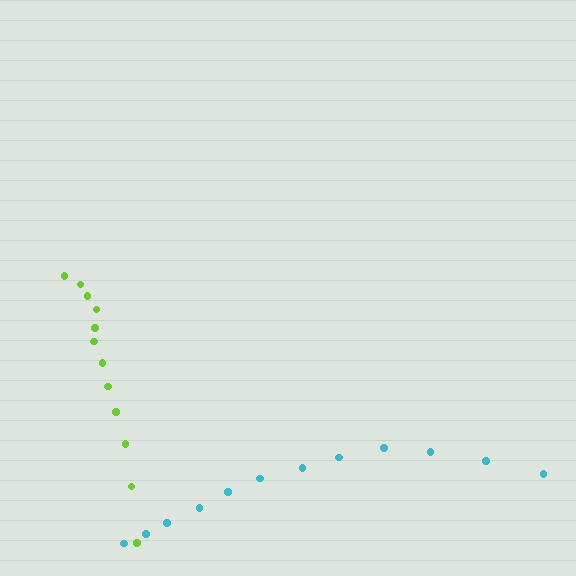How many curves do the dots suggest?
There are 2 distinct paths.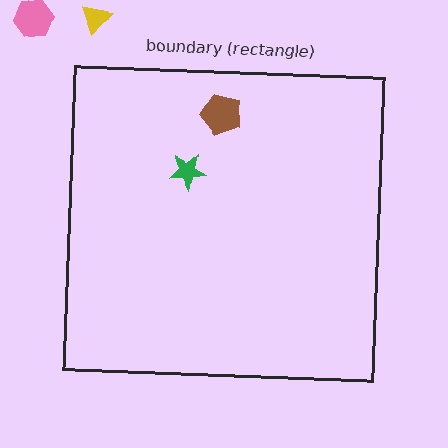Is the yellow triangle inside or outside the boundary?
Outside.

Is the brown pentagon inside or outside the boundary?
Inside.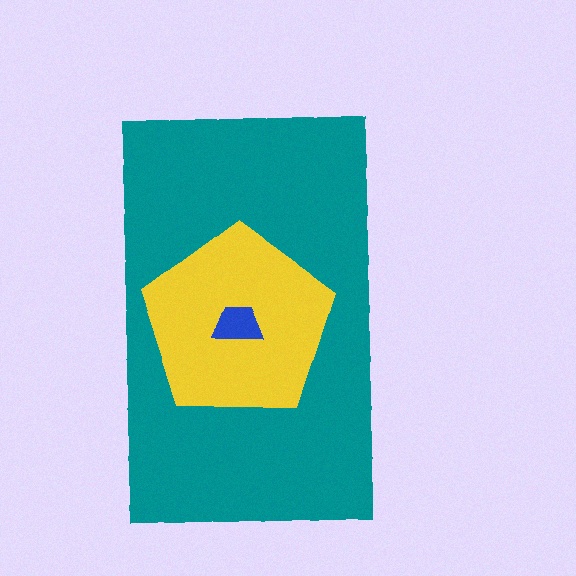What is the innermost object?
The blue trapezoid.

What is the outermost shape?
The teal rectangle.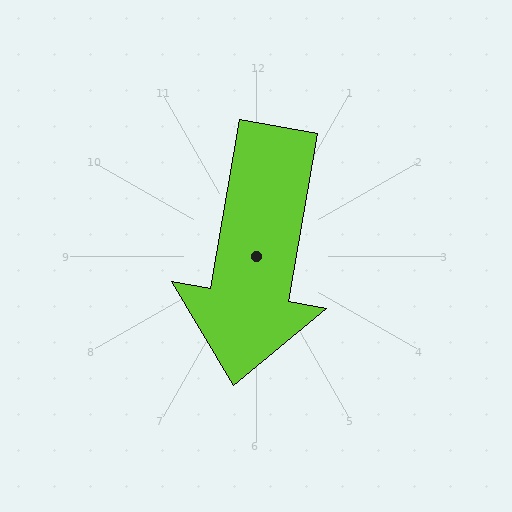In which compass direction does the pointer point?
South.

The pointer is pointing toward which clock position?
Roughly 6 o'clock.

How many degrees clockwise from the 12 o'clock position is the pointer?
Approximately 190 degrees.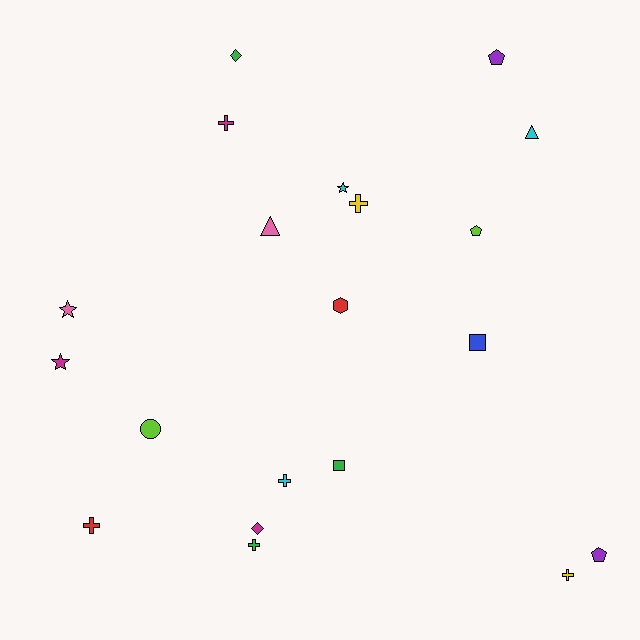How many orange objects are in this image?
There are no orange objects.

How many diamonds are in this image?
There are 2 diamonds.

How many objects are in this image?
There are 20 objects.